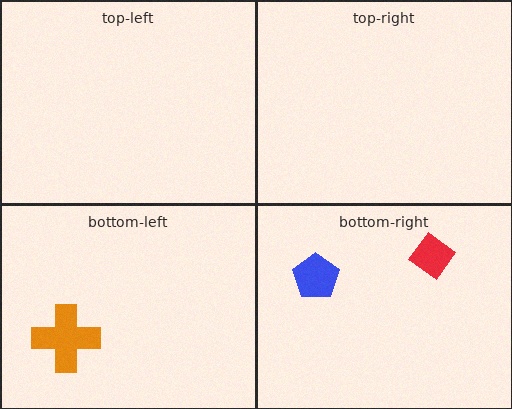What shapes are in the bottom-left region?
The orange cross.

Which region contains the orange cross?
The bottom-left region.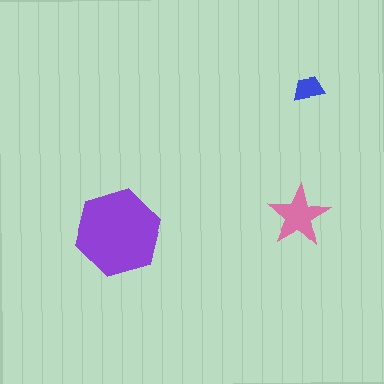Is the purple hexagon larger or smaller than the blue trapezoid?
Larger.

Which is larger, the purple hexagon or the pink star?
The purple hexagon.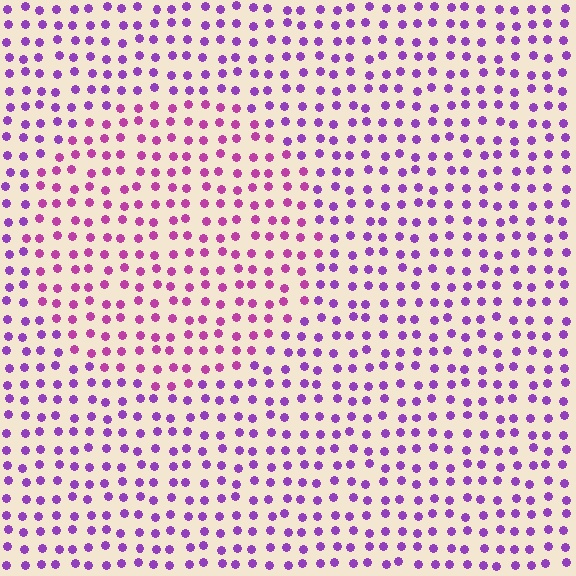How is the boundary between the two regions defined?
The boundary is defined purely by a slight shift in hue (about 31 degrees). Spacing, size, and orientation are identical on both sides.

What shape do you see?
I see a circle.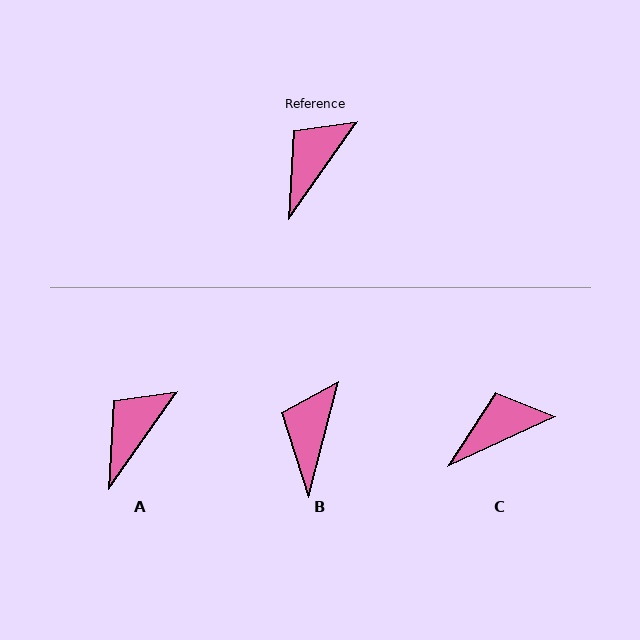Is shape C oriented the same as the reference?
No, it is off by about 30 degrees.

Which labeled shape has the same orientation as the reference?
A.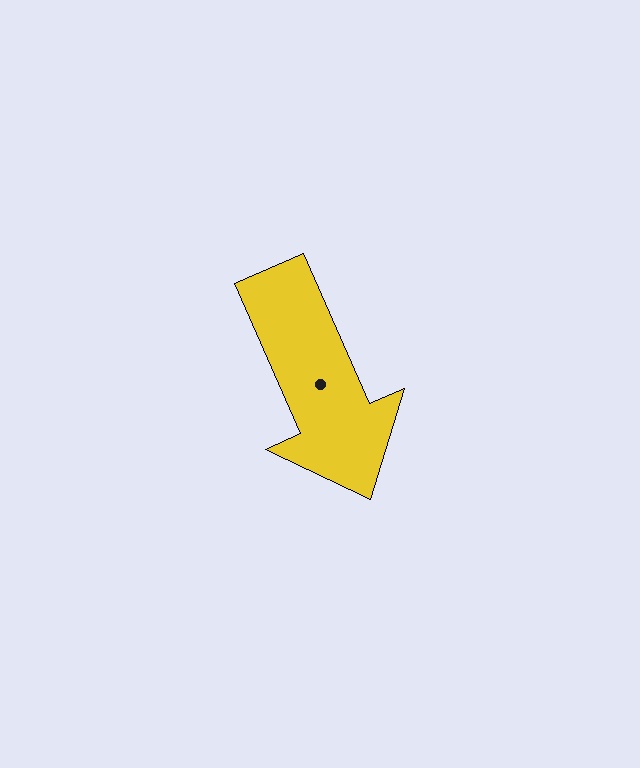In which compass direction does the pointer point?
Southeast.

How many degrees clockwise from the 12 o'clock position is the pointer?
Approximately 156 degrees.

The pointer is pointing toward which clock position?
Roughly 5 o'clock.